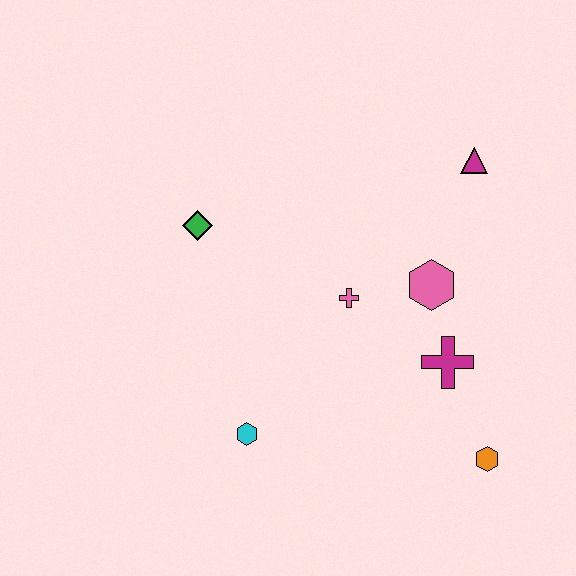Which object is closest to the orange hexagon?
The magenta cross is closest to the orange hexagon.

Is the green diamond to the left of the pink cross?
Yes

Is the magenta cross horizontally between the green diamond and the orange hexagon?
Yes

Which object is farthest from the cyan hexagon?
The magenta triangle is farthest from the cyan hexagon.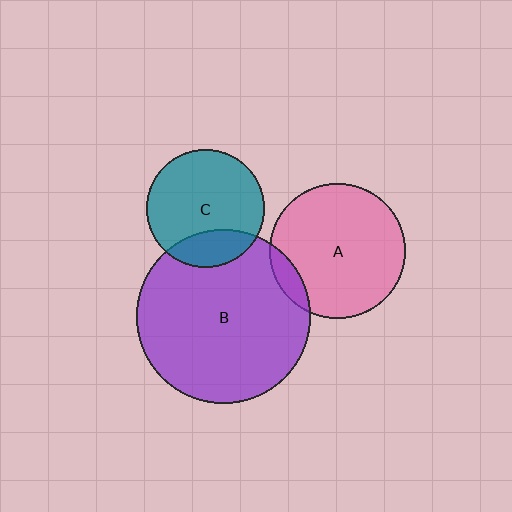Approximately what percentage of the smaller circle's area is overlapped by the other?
Approximately 10%.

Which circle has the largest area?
Circle B (purple).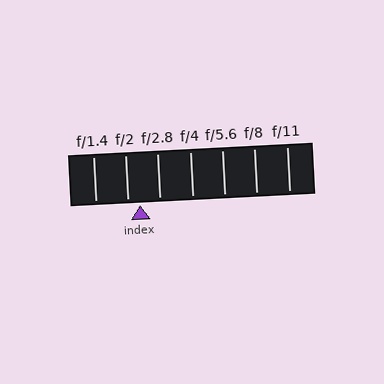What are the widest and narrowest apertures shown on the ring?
The widest aperture shown is f/1.4 and the narrowest is f/11.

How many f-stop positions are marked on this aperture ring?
There are 7 f-stop positions marked.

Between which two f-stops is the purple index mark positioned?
The index mark is between f/2 and f/2.8.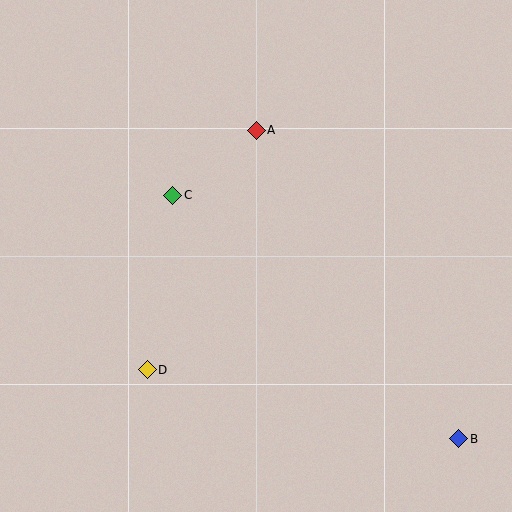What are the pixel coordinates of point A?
Point A is at (256, 130).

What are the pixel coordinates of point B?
Point B is at (459, 439).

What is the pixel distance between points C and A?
The distance between C and A is 106 pixels.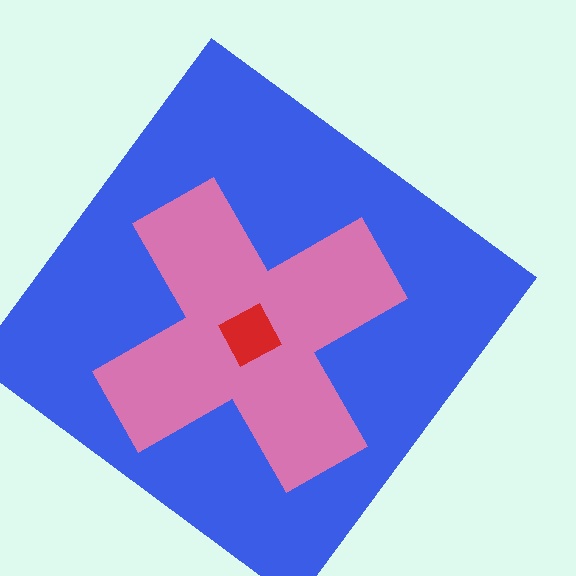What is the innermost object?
The red diamond.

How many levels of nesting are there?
3.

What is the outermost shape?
The blue diamond.